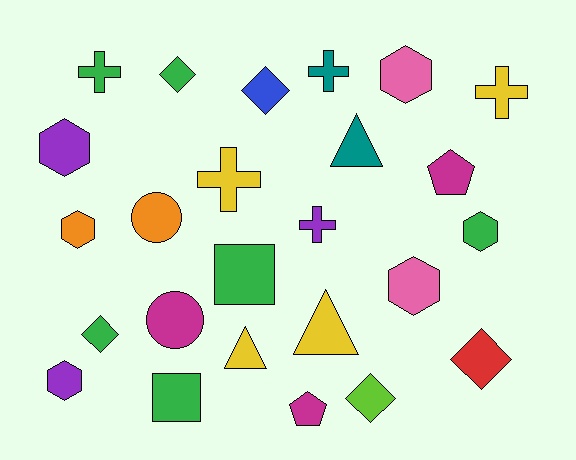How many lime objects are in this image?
There is 1 lime object.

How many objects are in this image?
There are 25 objects.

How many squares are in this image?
There are 2 squares.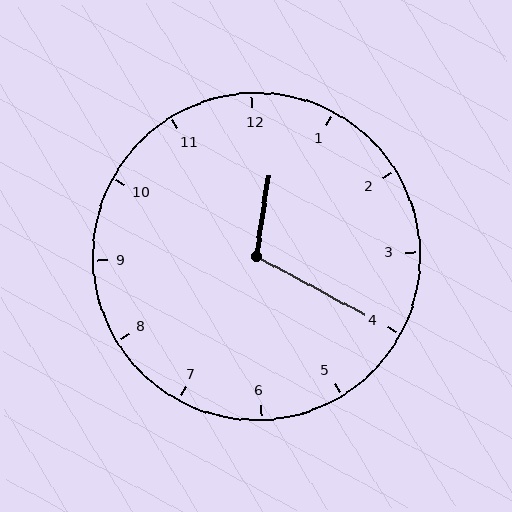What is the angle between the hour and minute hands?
Approximately 110 degrees.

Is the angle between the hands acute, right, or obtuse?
It is obtuse.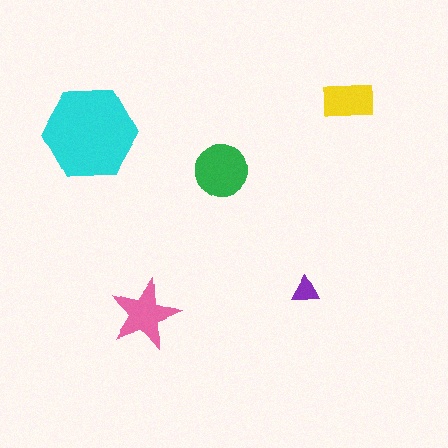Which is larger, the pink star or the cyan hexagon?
The cyan hexagon.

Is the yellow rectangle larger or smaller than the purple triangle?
Larger.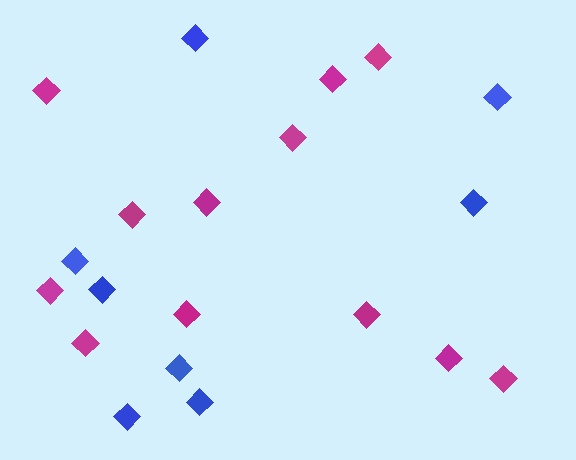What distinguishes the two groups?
There are 2 groups: one group of blue diamonds (8) and one group of magenta diamonds (12).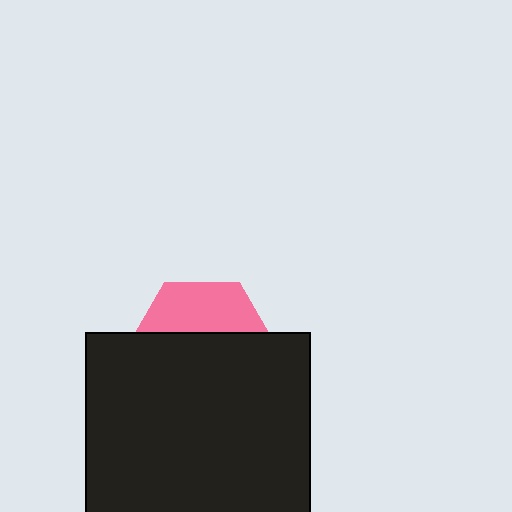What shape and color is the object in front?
The object in front is a black rectangle.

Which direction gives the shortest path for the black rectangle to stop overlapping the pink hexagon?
Moving down gives the shortest separation.